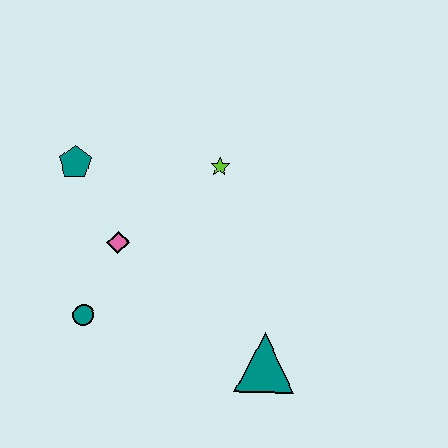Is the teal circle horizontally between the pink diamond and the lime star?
No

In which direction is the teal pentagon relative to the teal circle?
The teal pentagon is above the teal circle.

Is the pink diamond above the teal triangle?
Yes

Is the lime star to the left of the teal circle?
No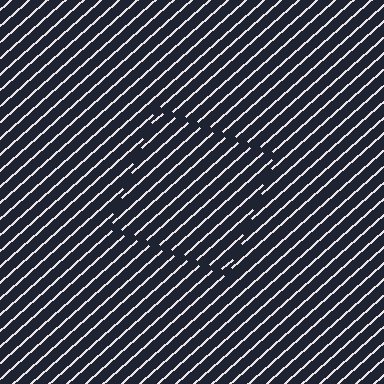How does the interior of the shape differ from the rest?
The interior of the shape contains the same grating, shifted by half a period — the contour is defined by the phase discontinuity where line-ends from the inner and outer gratings abut.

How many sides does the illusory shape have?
4 sides — the line-ends trace a square.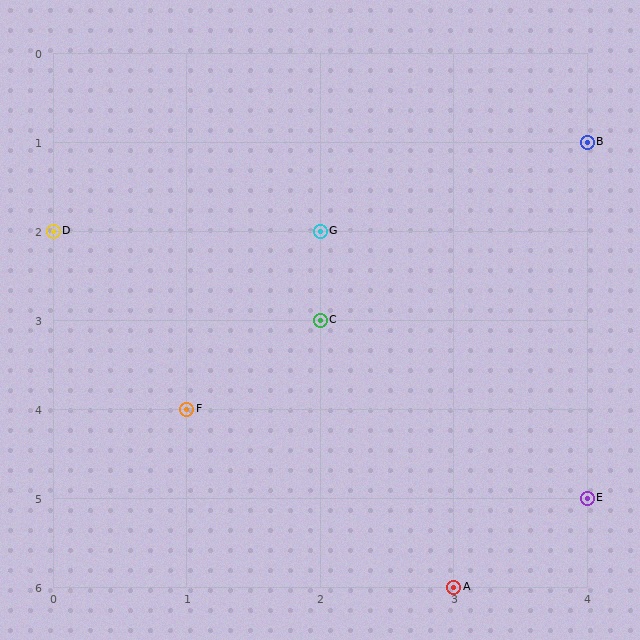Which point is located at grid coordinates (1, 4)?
Point F is at (1, 4).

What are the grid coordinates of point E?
Point E is at grid coordinates (4, 5).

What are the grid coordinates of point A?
Point A is at grid coordinates (3, 6).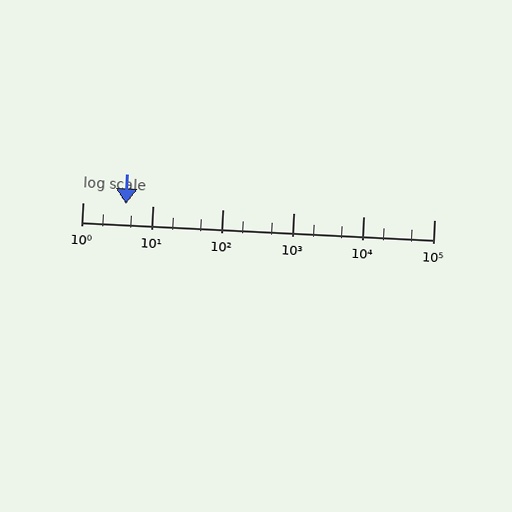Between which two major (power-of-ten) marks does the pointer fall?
The pointer is between 1 and 10.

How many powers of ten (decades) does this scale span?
The scale spans 5 decades, from 1 to 100000.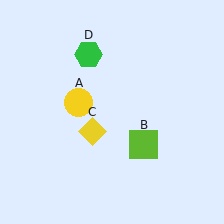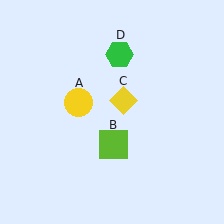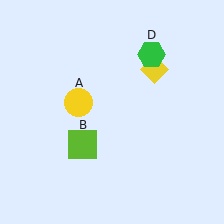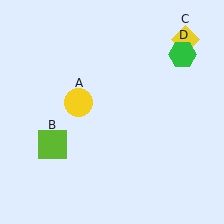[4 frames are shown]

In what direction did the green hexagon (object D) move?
The green hexagon (object D) moved right.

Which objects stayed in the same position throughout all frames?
Yellow circle (object A) remained stationary.